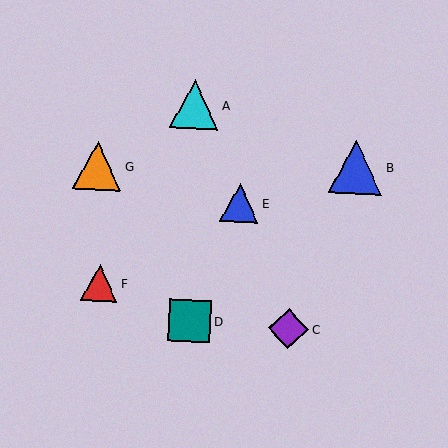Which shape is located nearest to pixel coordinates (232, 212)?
The blue triangle (labeled E) at (240, 203) is nearest to that location.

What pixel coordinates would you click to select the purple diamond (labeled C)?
Click at (289, 329) to select the purple diamond C.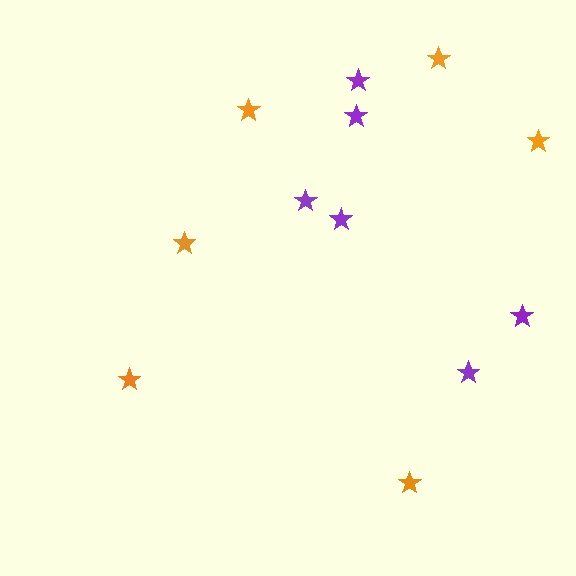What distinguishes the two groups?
There are 2 groups: one group of orange stars (6) and one group of purple stars (6).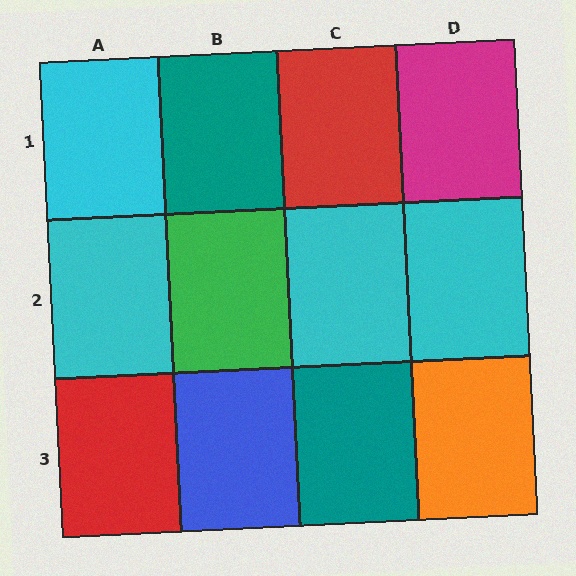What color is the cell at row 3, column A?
Red.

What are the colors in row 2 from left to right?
Cyan, green, cyan, cyan.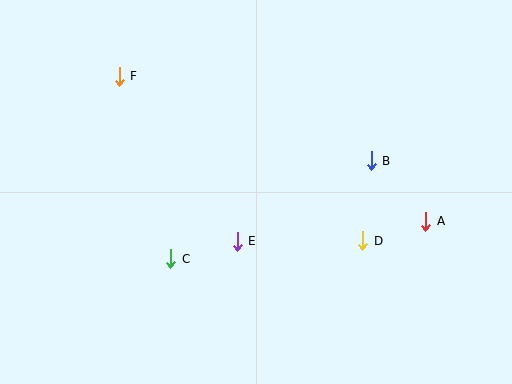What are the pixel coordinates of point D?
Point D is at (363, 241).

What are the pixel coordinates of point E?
Point E is at (237, 241).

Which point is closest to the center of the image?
Point E at (237, 241) is closest to the center.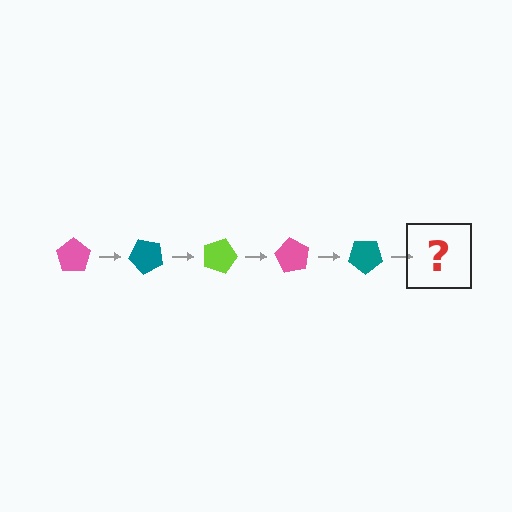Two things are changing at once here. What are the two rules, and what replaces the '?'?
The two rules are that it rotates 45 degrees each step and the color cycles through pink, teal, and lime. The '?' should be a lime pentagon, rotated 225 degrees from the start.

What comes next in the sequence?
The next element should be a lime pentagon, rotated 225 degrees from the start.